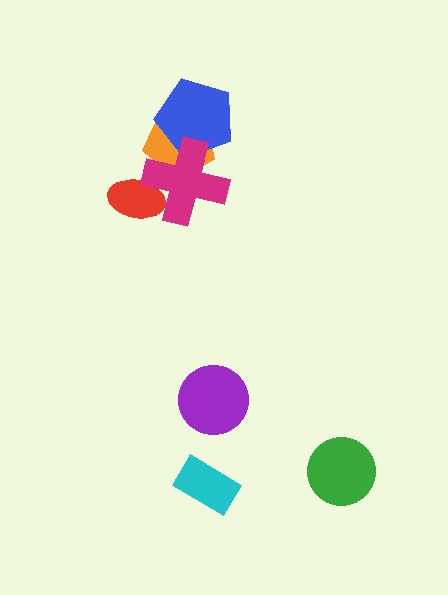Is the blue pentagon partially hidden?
Yes, it is partially covered by another shape.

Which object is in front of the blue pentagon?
The magenta cross is in front of the blue pentagon.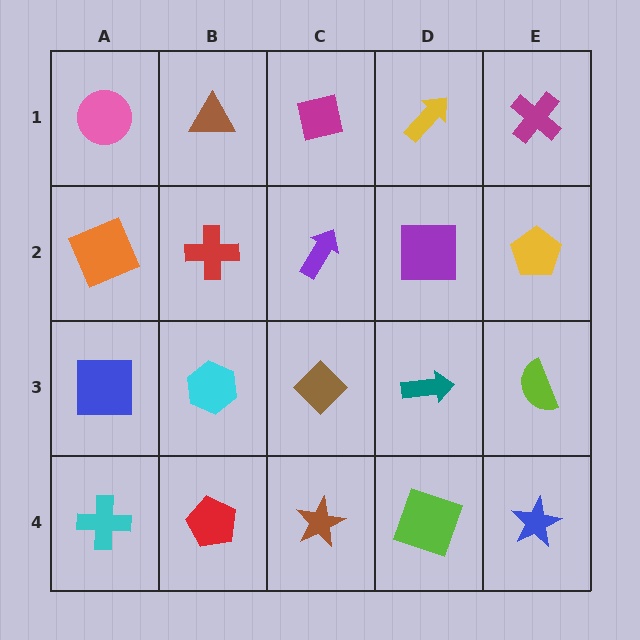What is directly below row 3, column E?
A blue star.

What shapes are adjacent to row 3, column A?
An orange square (row 2, column A), a cyan cross (row 4, column A), a cyan hexagon (row 3, column B).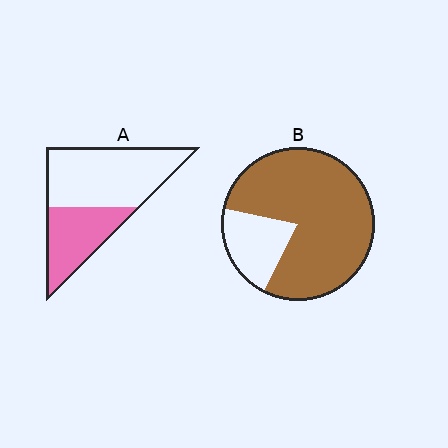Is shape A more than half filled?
No.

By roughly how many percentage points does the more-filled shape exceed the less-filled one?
By roughly 40 percentage points (B over A).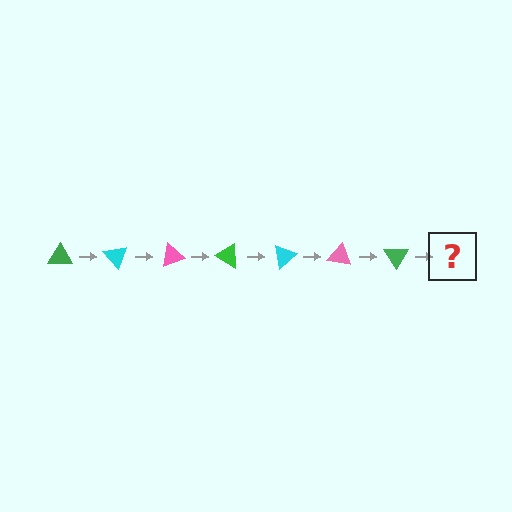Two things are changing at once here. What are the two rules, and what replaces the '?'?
The two rules are that it rotates 50 degrees each step and the color cycles through green, cyan, and pink. The '?' should be a cyan triangle, rotated 350 degrees from the start.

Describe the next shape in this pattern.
It should be a cyan triangle, rotated 350 degrees from the start.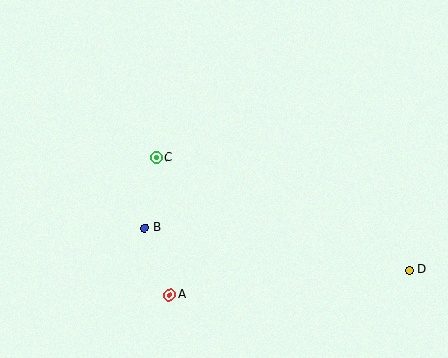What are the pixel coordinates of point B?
Point B is at (145, 228).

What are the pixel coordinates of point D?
Point D is at (410, 270).